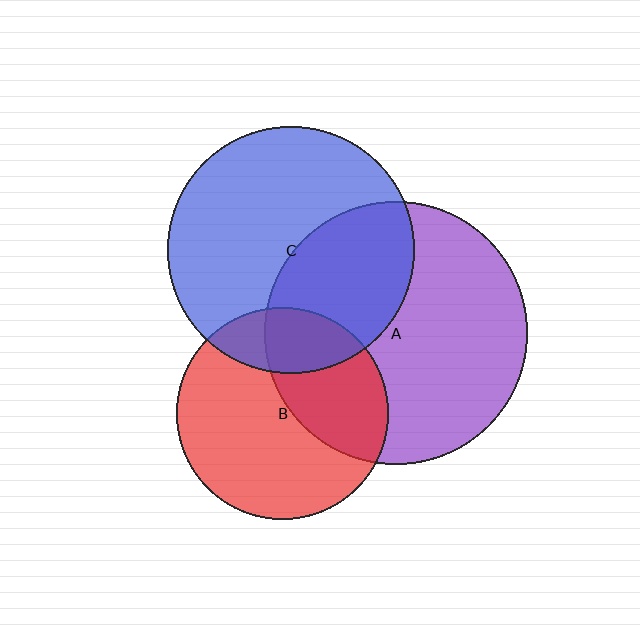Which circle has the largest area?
Circle A (purple).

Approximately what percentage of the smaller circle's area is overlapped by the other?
Approximately 40%.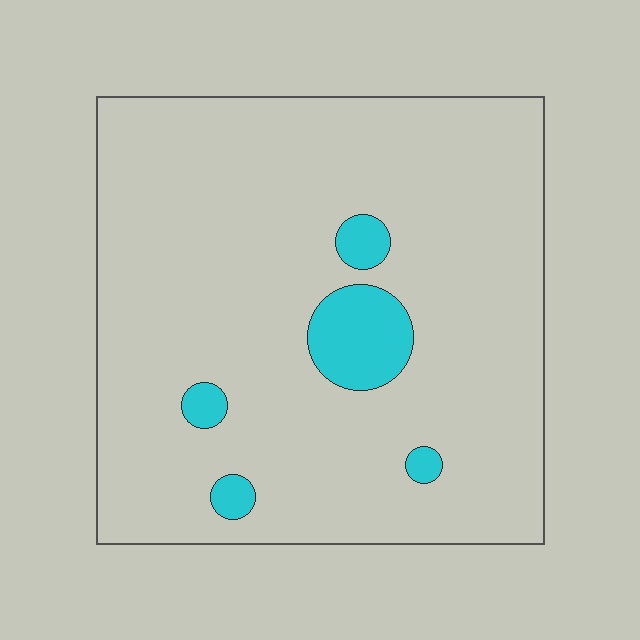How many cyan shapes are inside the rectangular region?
5.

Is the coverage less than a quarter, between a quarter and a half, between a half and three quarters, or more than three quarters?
Less than a quarter.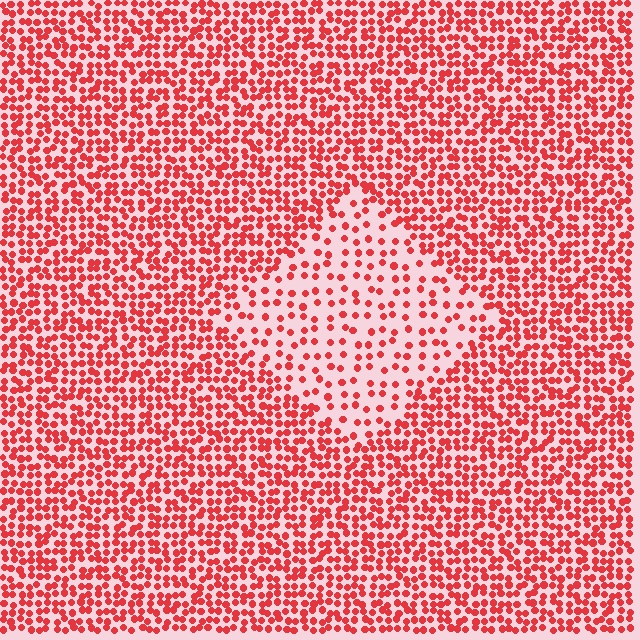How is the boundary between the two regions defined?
The boundary is defined by a change in element density (approximately 2.3x ratio). All elements are the same color, size, and shape.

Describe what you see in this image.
The image contains small red elements arranged at two different densities. A diamond-shaped region is visible where the elements are less densely packed than the surrounding area.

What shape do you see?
I see a diamond.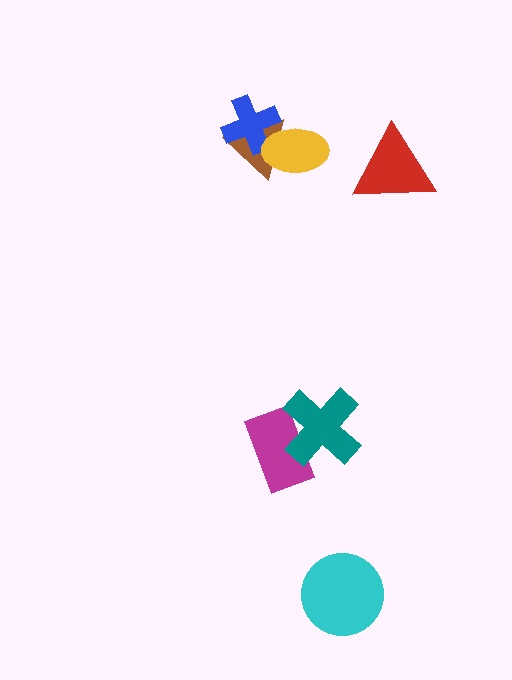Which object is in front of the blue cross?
The yellow ellipse is in front of the blue cross.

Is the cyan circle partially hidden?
No, no other shape covers it.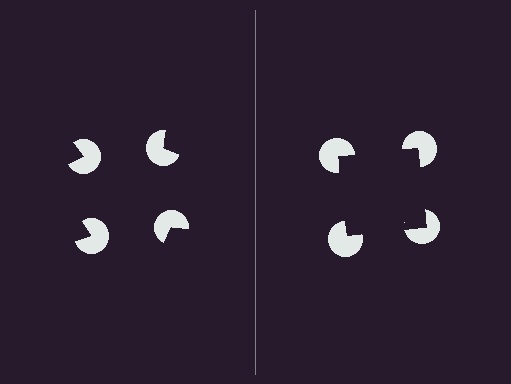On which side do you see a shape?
An illusory square appears on the right side. On the left side the wedge cuts are rotated, so no coherent shape forms.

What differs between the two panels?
The pac-man discs are positioned identically on both sides; only the wedge orientations differ. On the right they align to a square; on the left they are misaligned.